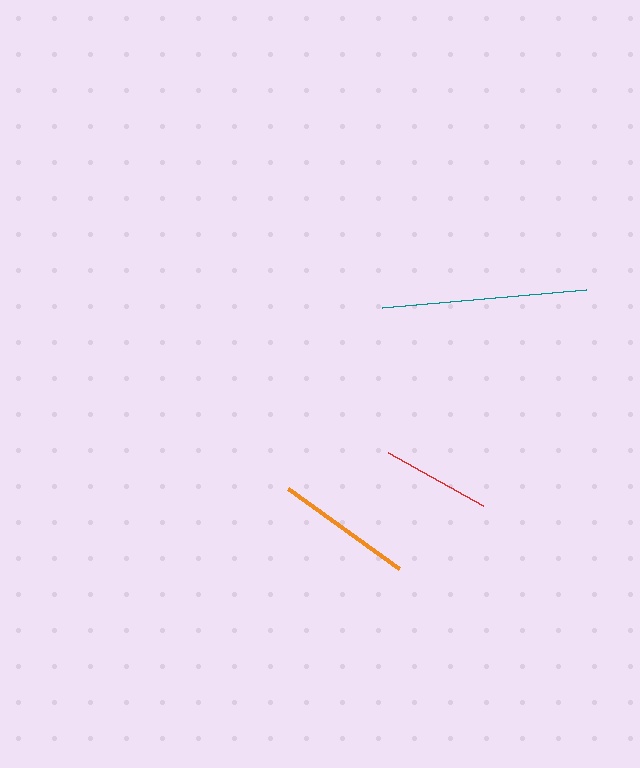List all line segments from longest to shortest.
From longest to shortest: teal, orange, red.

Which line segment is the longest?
The teal line is the longest at approximately 205 pixels.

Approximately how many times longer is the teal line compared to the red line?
The teal line is approximately 1.9 times the length of the red line.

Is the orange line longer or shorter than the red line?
The orange line is longer than the red line.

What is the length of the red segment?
The red segment is approximately 109 pixels long.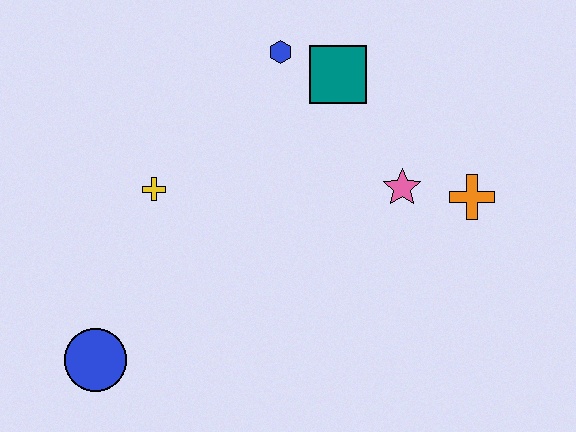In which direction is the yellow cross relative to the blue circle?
The yellow cross is above the blue circle.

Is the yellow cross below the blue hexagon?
Yes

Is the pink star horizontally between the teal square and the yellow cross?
No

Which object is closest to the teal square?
The blue hexagon is closest to the teal square.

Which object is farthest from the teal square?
The blue circle is farthest from the teal square.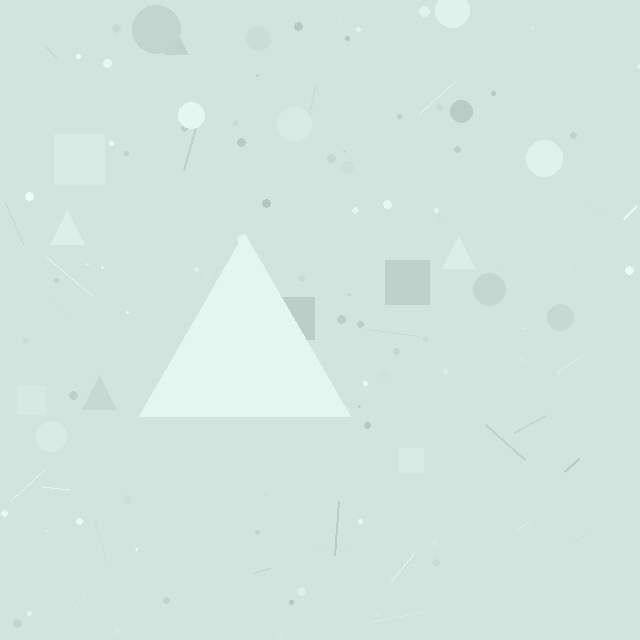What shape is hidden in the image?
A triangle is hidden in the image.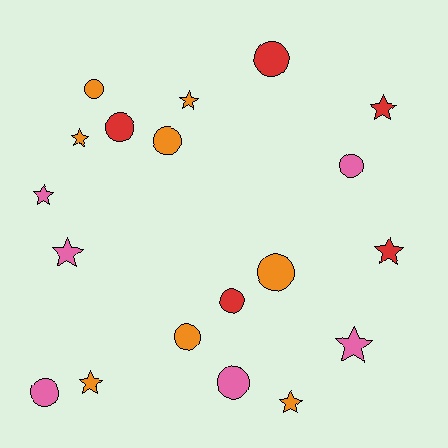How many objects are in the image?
There are 19 objects.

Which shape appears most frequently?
Circle, with 10 objects.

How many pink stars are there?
There are 3 pink stars.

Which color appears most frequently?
Orange, with 8 objects.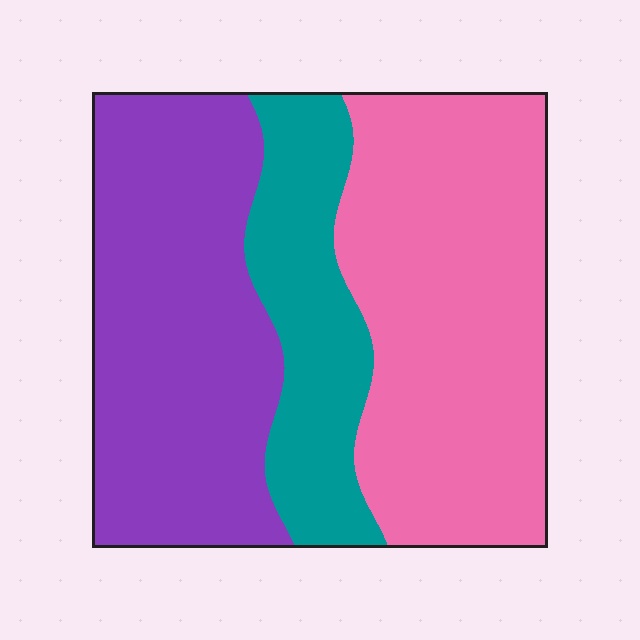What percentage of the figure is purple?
Purple takes up about three eighths (3/8) of the figure.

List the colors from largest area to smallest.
From largest to smallest: pink, purple, teal.